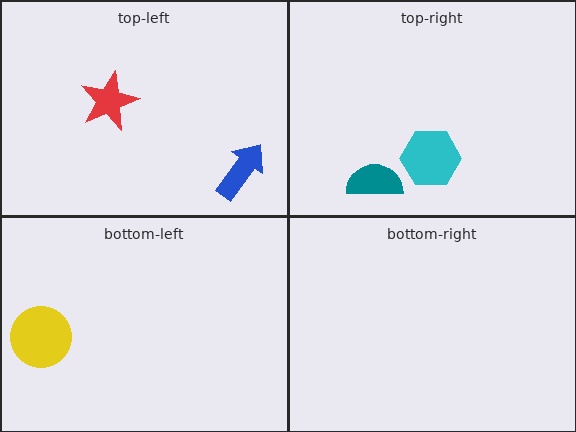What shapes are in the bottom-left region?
The yellow circle.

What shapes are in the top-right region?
The teal semicircle, the cyan hexagon.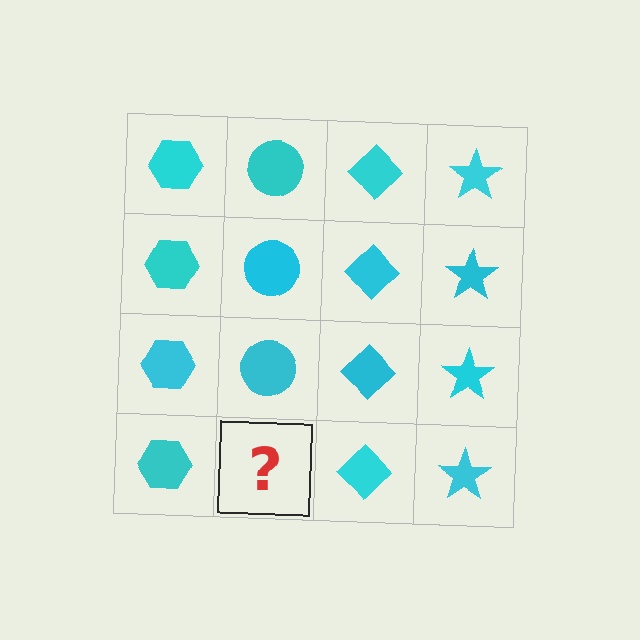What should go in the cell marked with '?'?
The missing cell should contain a cyan circle.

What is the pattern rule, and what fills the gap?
The rule is that each column has a consistent shape. The gap should be filled with a cyan circle.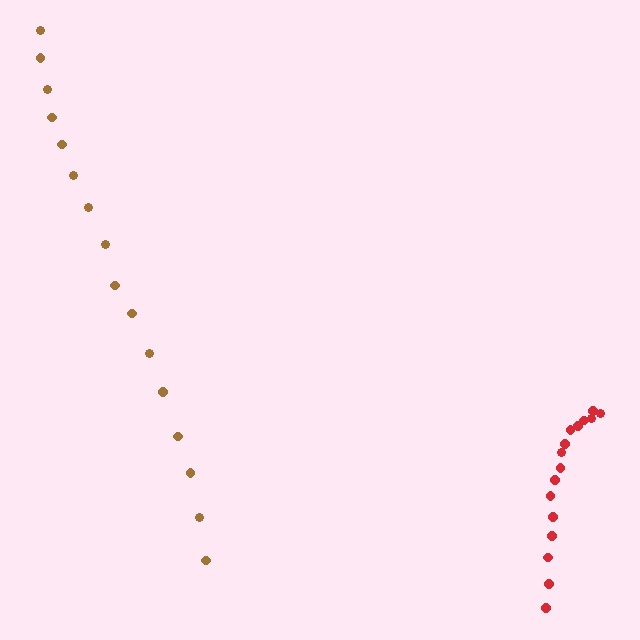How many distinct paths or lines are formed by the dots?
There are 2 distinct paths.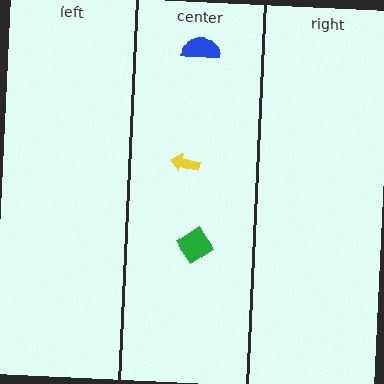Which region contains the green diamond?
The center region.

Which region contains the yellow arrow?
The center region.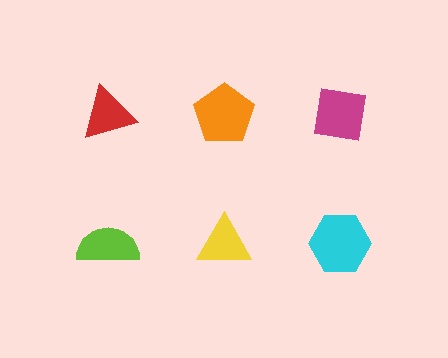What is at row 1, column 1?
A red triangle.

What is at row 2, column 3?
A cyan hexagon.